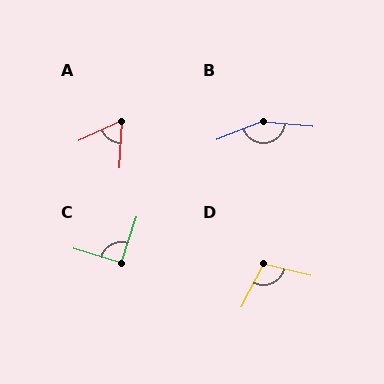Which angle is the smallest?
A, at approximately 63 degrees.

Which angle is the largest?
B, at approximately 153 degrees.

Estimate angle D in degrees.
Approximately 104 degrees.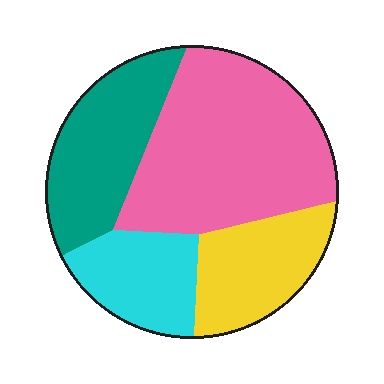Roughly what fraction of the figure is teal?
Teal covers 23% of the figure.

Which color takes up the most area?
Pink, at roughly 40%.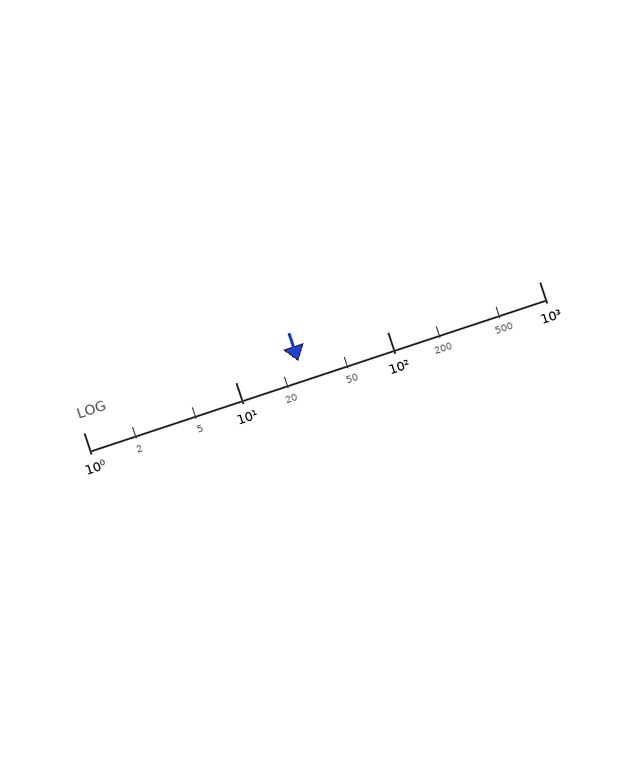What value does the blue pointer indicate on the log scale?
The pointer indicates approximately 26.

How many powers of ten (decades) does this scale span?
The scale spans 3 decades, from 1 to 1000.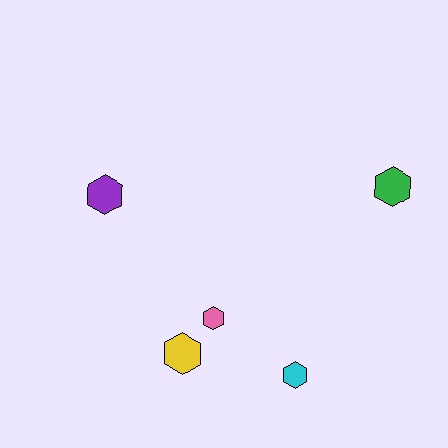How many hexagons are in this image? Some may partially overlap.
There are 5 hexagons.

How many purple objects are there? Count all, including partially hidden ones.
There is 1 purple object.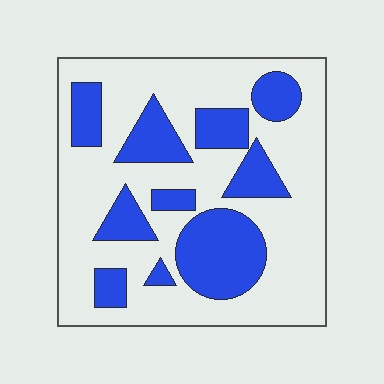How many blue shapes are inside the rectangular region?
10.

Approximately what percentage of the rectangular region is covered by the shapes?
Approximately 30%.